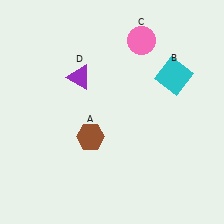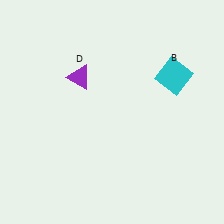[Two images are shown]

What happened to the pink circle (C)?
The pink circle (C) was removed in Image 2. It was in the top-right area of Image 1.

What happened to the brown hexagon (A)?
The brown hexagon (A) was removed in Image 2. It was in the bottom-left area of Image 1.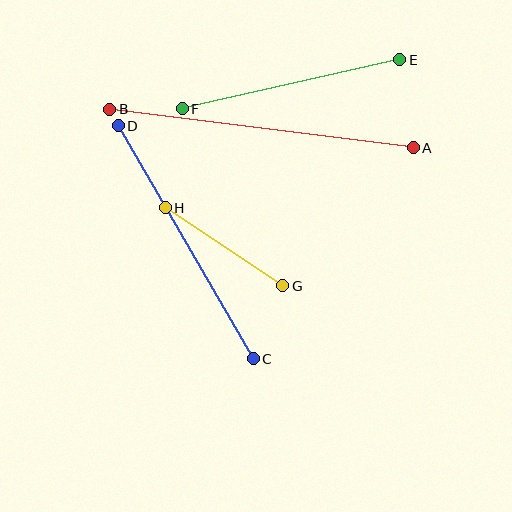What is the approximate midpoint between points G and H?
The midpoint is at approximately (224, 247) pixels.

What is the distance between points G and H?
The distance is approximately 141 pixels.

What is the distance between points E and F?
The distance is approximately 223 pixels.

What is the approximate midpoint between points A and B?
The midpoint is at approximately (261, 129) pixels.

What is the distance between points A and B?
The distance is approximately 306 pixels.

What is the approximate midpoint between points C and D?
The midpoint is at approximately (186, 242) pixels.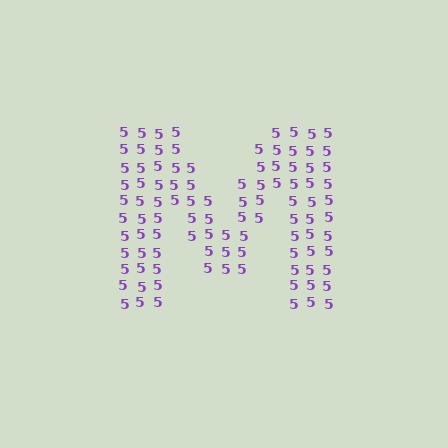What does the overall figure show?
The overall figure shows the letter M.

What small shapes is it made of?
It is made of small digit 5's.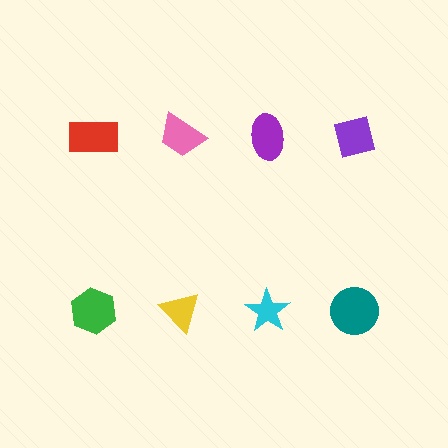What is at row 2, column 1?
A green hexagon.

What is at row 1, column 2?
A pink trapezoid.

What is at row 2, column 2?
A yellow triangle.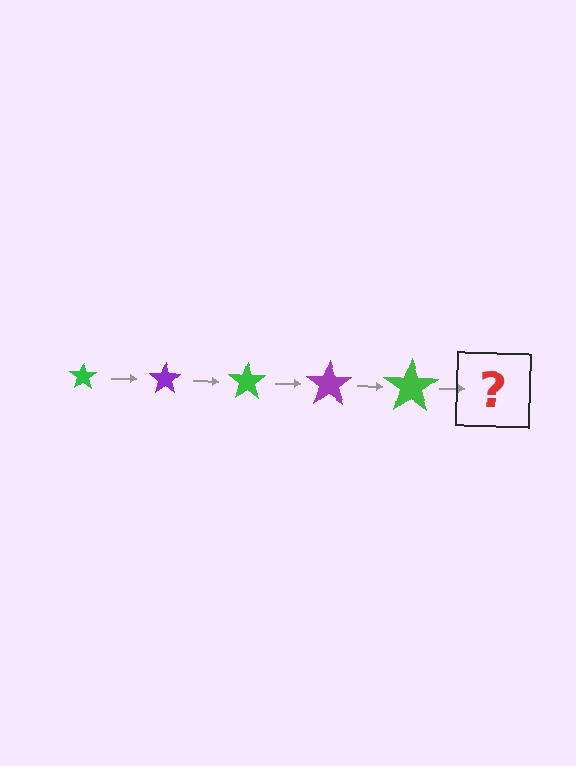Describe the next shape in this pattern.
It should be a purple star, larger than the previous one.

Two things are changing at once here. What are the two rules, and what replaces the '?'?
The two rules are that the star grows larger each step and the color cycles through green and purple. The '?' should be a purple star, larger than the previous one.